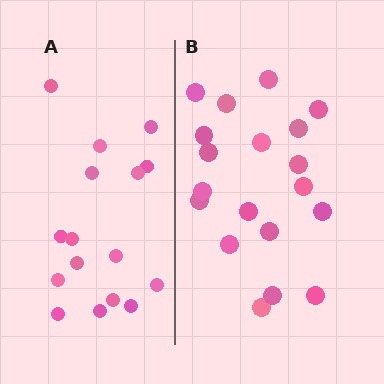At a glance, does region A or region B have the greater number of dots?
Region B (the right region) has more dots.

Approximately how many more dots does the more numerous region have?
Region B has just a few more — roughly 2 or 3 more dots than region A.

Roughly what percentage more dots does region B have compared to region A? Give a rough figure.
About 20% more.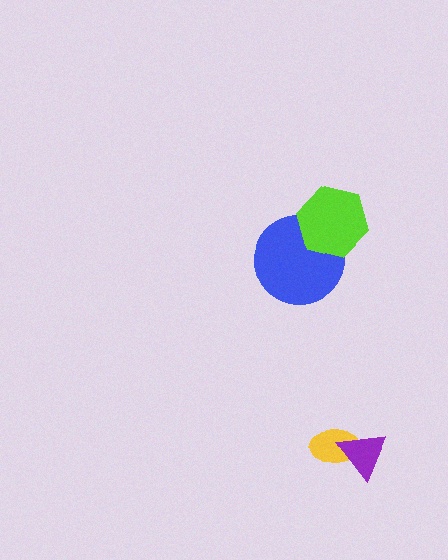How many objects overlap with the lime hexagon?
1 object overlaps with the lime hexagon.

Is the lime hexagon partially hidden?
No, no other shape covers it.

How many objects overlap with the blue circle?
1 object overlaps with the blue circle.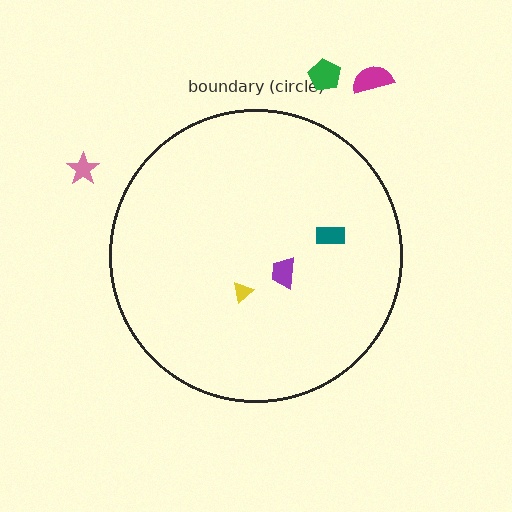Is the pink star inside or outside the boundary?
Outside.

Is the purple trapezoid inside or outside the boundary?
Inside.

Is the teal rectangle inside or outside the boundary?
Inside.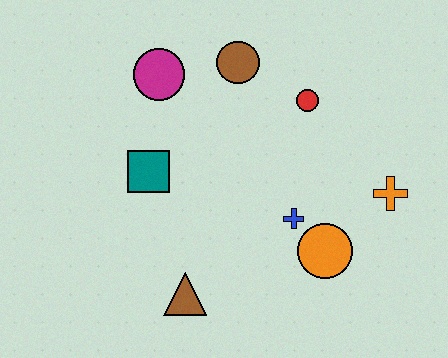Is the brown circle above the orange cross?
Yes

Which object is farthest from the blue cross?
The magenta circle is farthest from the blue cross.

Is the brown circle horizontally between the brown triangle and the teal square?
No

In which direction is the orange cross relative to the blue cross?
The orange cross is to the right of the blue cross.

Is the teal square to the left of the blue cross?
Yes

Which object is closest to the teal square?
The magenta circle is closest to the teal square.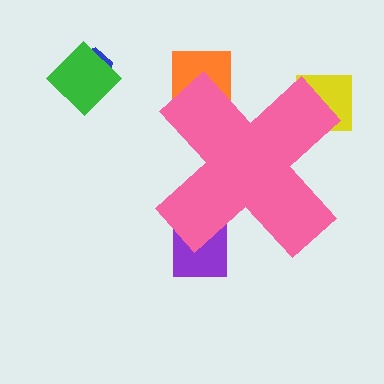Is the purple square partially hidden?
Yes, the purple square is partially hidden behind the pink cross.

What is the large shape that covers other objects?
A pink cross.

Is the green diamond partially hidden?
No, the green diamond is fully visible.